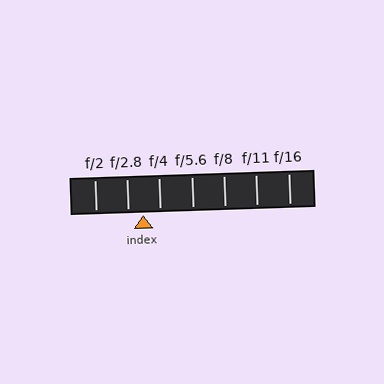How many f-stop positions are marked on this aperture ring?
There are 7 f-stop positions marked.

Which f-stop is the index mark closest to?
The index mark is closest to f/2.8.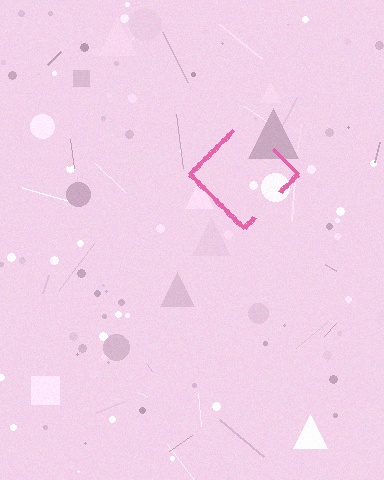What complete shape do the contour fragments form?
The contour fragments form a diamond.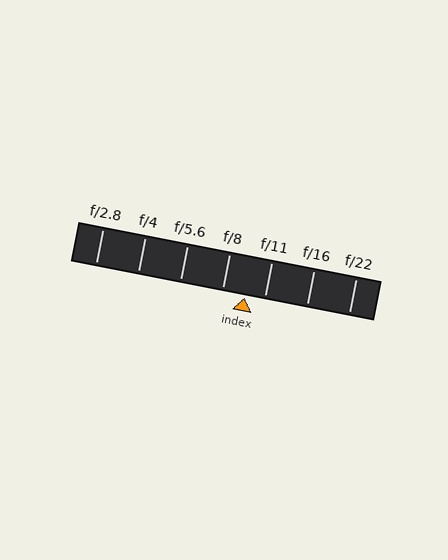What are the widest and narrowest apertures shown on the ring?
The widest aperture shown is f/2.8 and the narrowest is f/22.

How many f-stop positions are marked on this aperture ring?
There are 7 f-stop positions marked.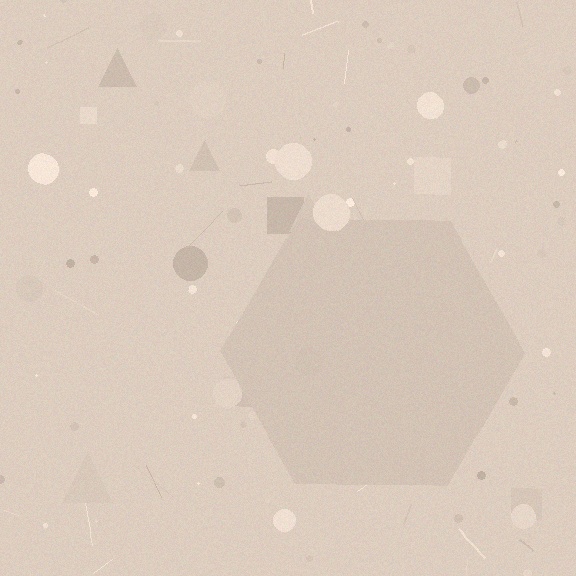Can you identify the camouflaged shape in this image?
The camouflaged shape is a hexagon.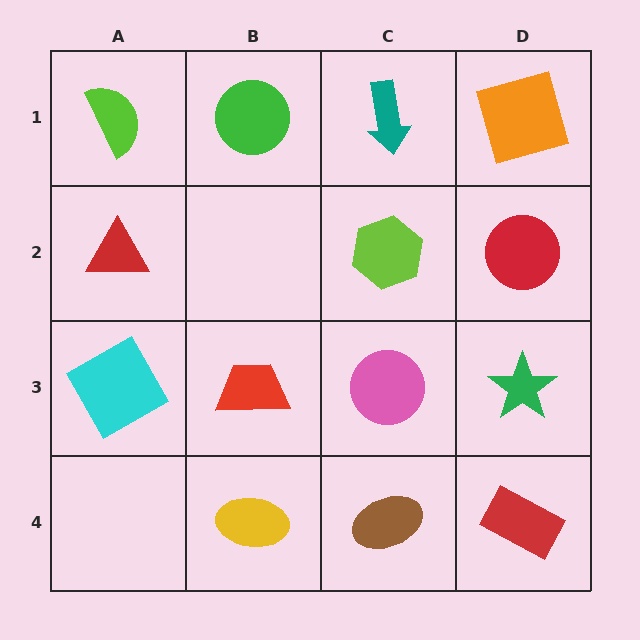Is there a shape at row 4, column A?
No, that cell is empty.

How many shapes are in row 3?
4 shapes.